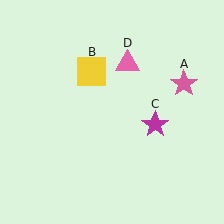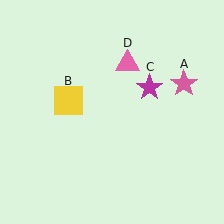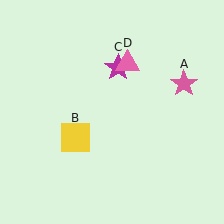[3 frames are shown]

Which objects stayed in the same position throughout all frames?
Pink star (object A) and pink triangle (object D) remained stationary.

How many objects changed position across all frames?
2 objects changed position: yellow square (object B), magenta star (object C).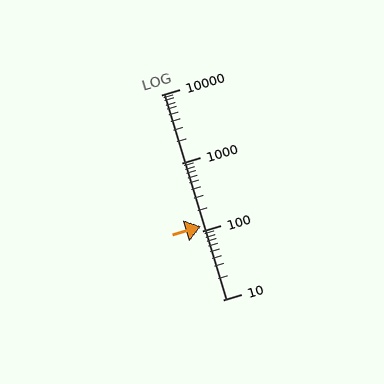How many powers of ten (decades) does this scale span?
The scale spans 3 decades, from 10 to 10000.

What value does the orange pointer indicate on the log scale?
The pointer indicates approximately 120.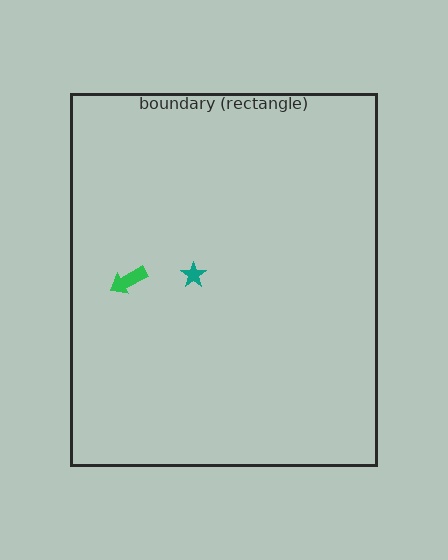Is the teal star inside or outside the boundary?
Inside.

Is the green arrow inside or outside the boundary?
Inside.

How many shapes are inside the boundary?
2 inside, 0 outside.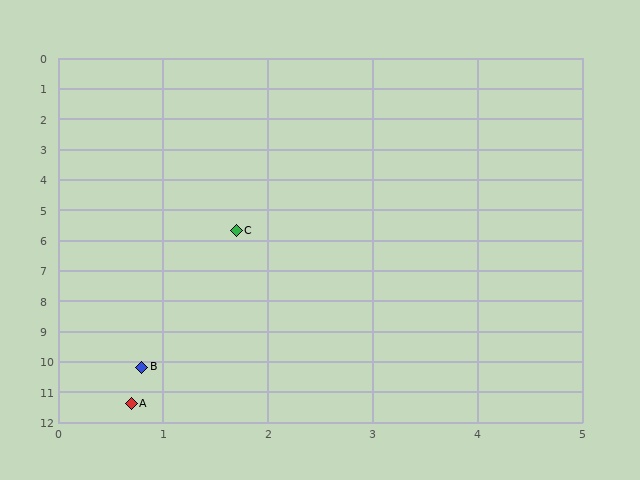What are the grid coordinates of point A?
Point A is at approximately (0.7, 11.4).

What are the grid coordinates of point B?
Point B is at approximately (0.8, 10.2).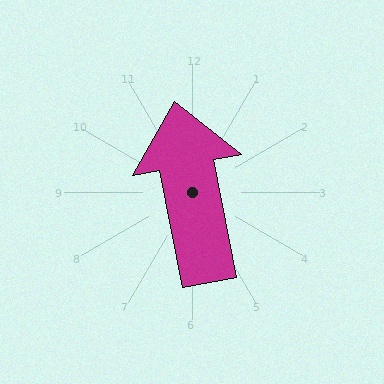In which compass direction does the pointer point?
North.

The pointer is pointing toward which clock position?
Roughly 12 o'clock.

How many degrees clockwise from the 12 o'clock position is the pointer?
Approximately 349 degrees.